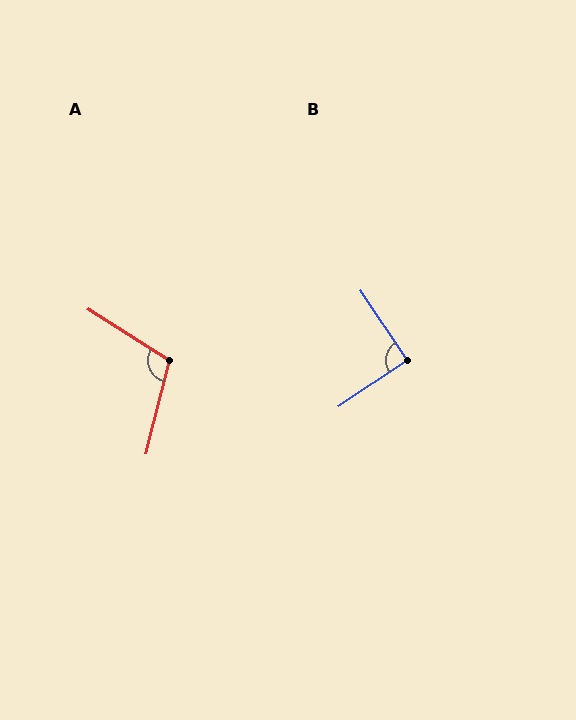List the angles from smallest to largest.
B (90°), A (108°).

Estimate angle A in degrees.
Approximately 108 degrees.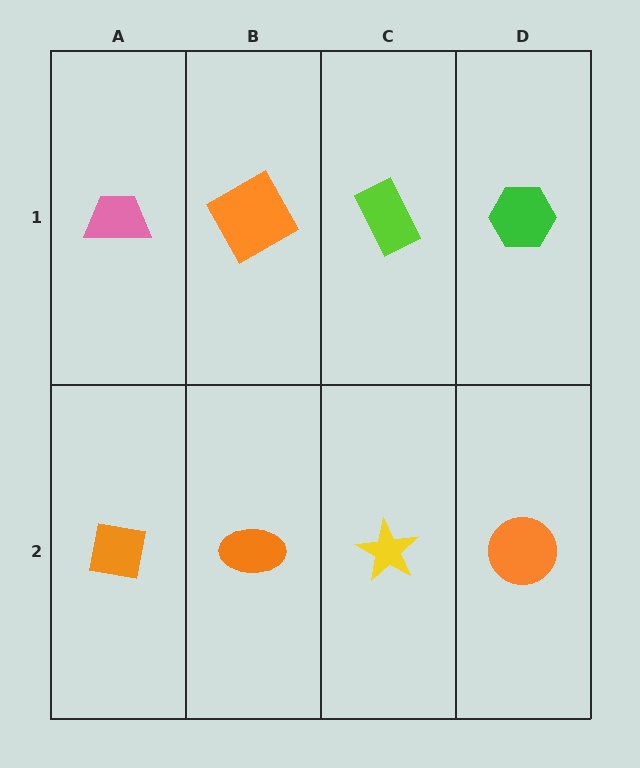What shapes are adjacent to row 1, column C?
A yellow star (row 2, column C), an orange square (row 1, column B), a green hexagon (row 1, column D).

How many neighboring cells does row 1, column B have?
3.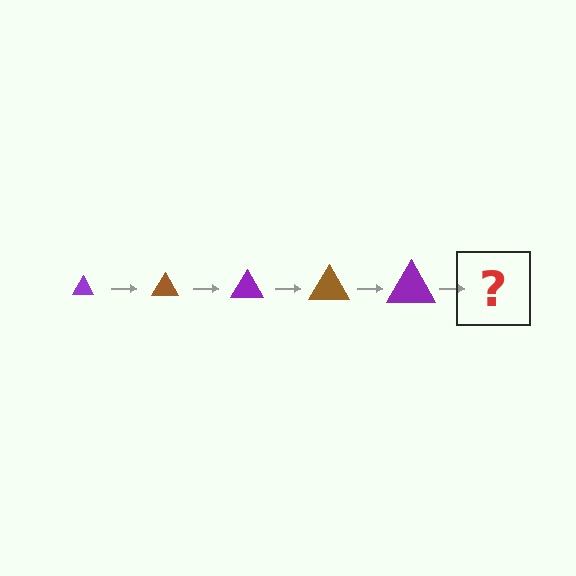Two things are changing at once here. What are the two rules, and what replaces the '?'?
The two rules are that the triangle grows larger each step and the color cycles through purple and brown. The '?' should be a brown triangle, larger than the previous one.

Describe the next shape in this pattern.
It should be a brown triangle, larger than the previous one.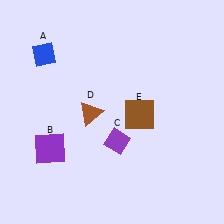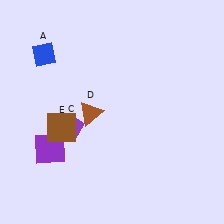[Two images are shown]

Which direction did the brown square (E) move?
The brown square (E) moved left.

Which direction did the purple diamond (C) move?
The purple diamond (C) moved left.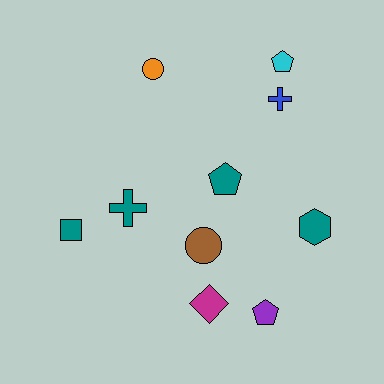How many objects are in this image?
There are 10 objects.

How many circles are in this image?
There are 2 circles.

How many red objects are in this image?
There are no red objects.